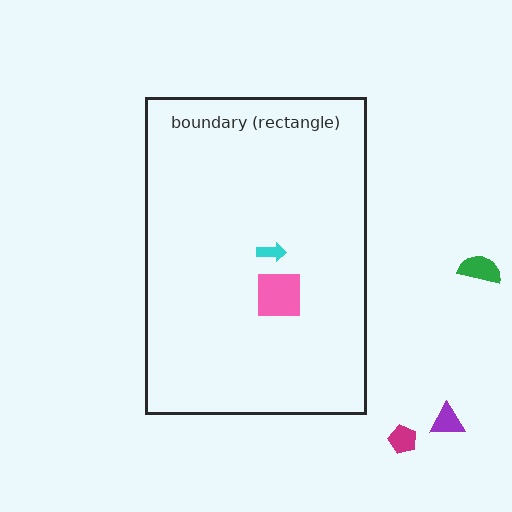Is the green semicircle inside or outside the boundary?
Outside.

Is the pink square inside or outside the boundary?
Inside.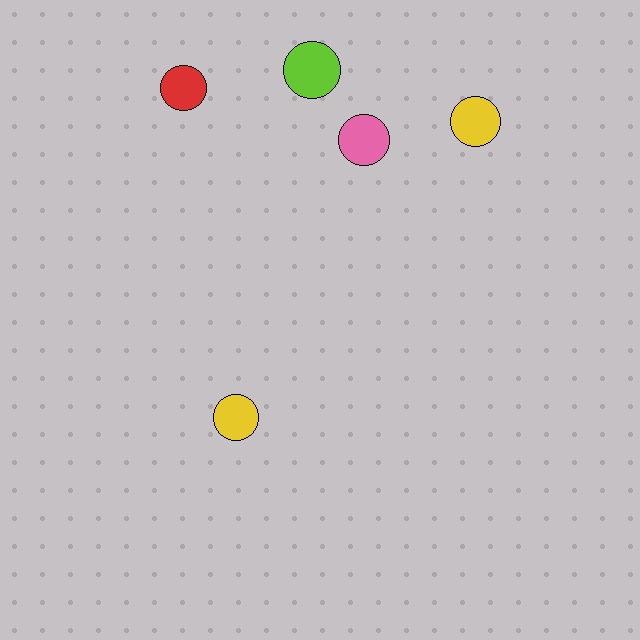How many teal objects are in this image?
There are no teal objects.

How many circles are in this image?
There are 5 circles.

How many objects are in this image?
There are 5 objects.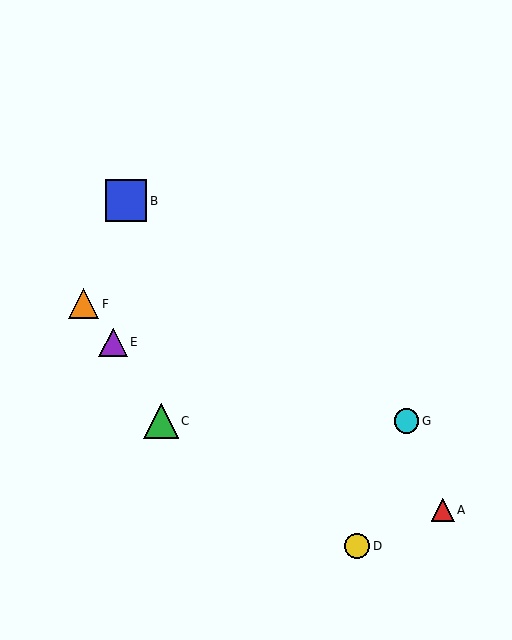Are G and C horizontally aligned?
Yes, both are at y≈421.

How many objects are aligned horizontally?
2 objects (C, G) are aligned horizontally.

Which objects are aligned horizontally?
Objects C, G are aligned horizontally.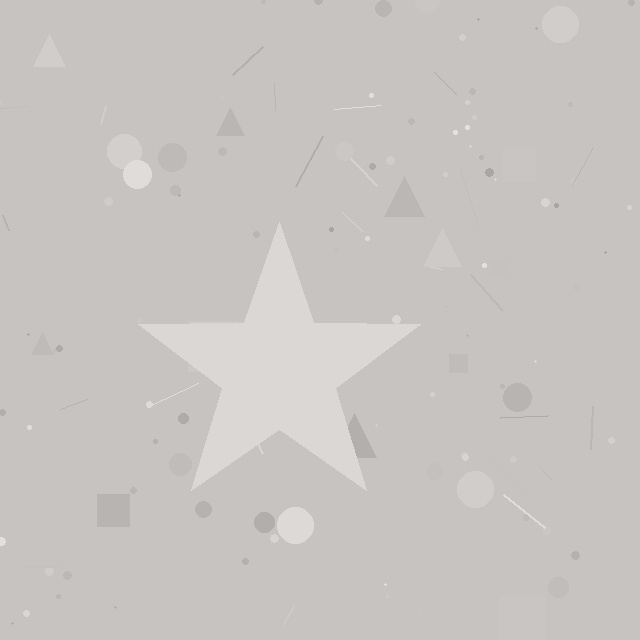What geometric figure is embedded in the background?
A star is embedded in the background.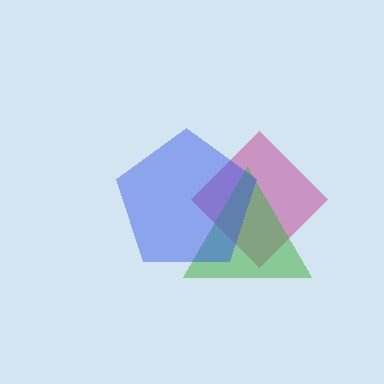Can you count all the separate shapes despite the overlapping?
Yes, there are 3 separate shapes.